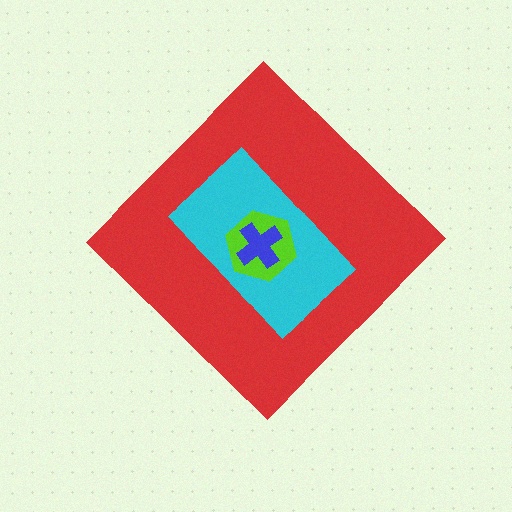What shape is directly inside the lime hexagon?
The blue cross.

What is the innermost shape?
The blue cross.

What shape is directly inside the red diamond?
The cyan rectangle.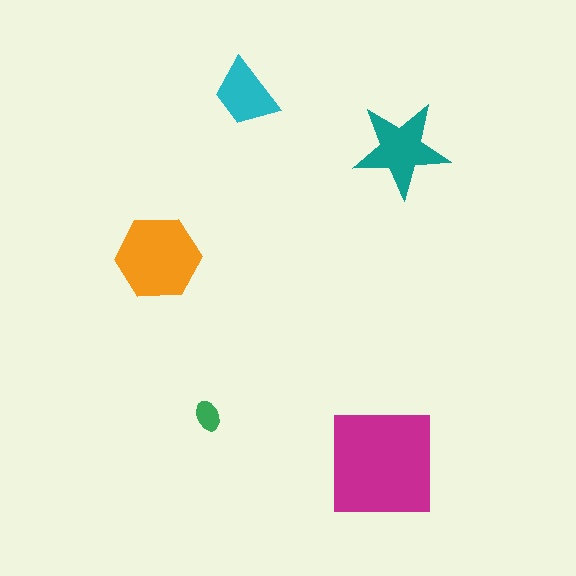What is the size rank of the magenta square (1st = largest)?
1st.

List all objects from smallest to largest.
The green ellipse, the cyan trapezoid, the teal star, the orange hexagon, the magenta square.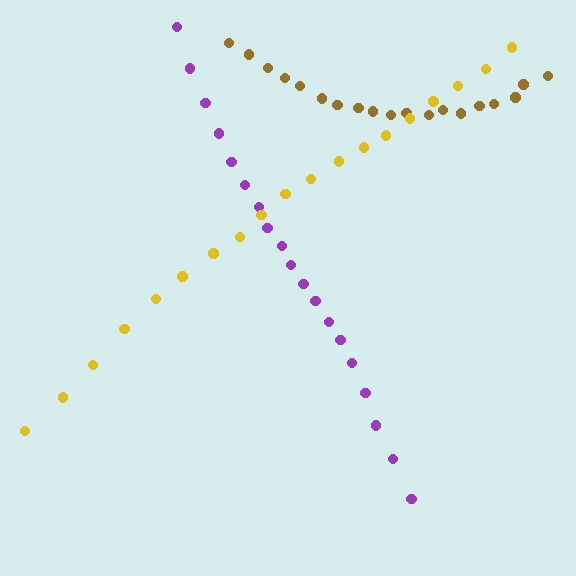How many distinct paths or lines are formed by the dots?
There are 3 distinct paths.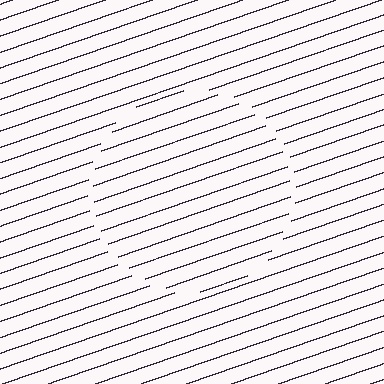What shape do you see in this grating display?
An illusory circle. The interior of the shape contains the same grating, shifted by half a period — the contour is defined by the phase discontinuity where line-ends from the inner and outer gratings abut.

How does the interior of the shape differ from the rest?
The interior of the shape contains the same grating, shifted by half a period — the contour is defined by the phase discontinuity where line-ends from the inner and outer gratings abut.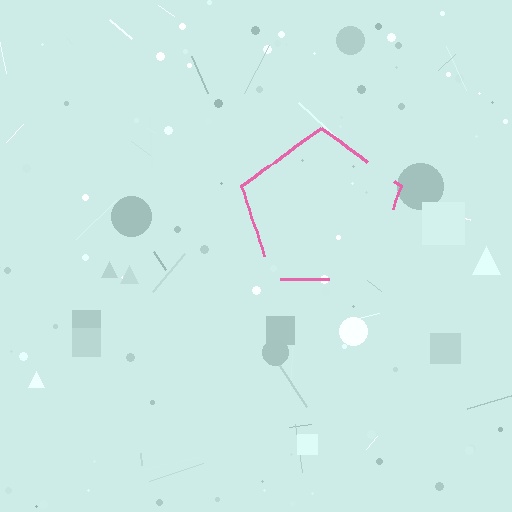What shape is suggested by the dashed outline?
The dashed outline suggests a pentagon.